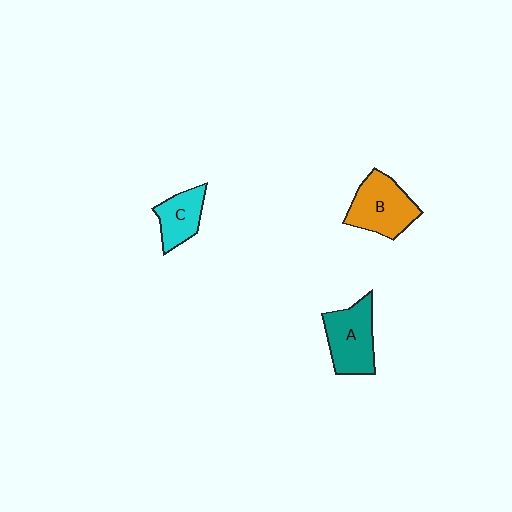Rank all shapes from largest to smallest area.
From largest to smallest: B (orange), A (teal), C (cyan).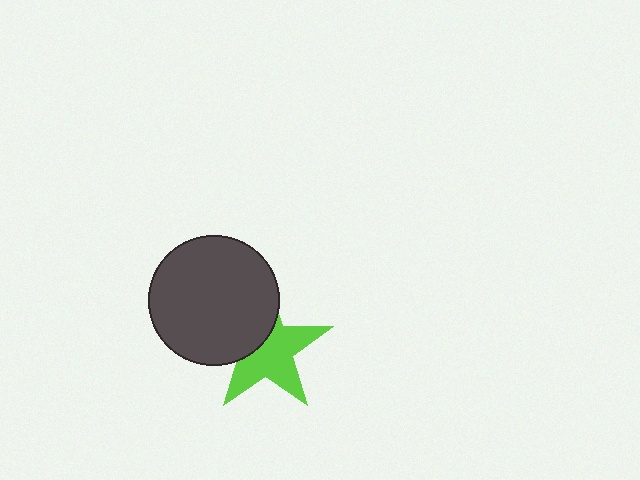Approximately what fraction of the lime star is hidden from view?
Roughly 38% of the lime star is hidden behind the dark gray circle.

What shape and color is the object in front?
The object in front is a dark gray circle.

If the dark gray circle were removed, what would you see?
You would see the complete lime star.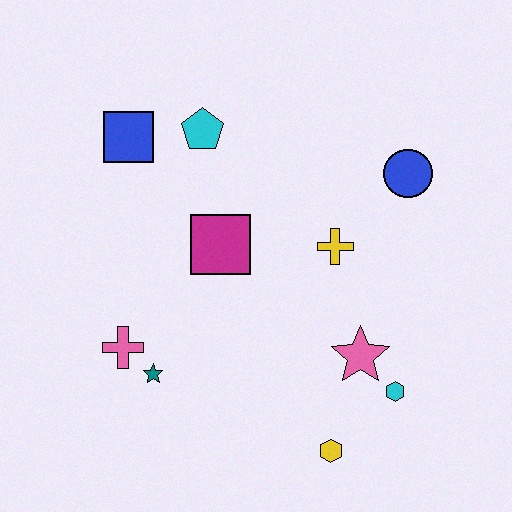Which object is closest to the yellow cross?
The blue circle is closest to the yellow cross.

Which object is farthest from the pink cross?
The blue circle is farthest from the pink cross.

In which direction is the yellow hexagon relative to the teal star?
The yellow hexagon is to the right of the teal star.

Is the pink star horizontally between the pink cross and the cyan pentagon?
No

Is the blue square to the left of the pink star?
Yes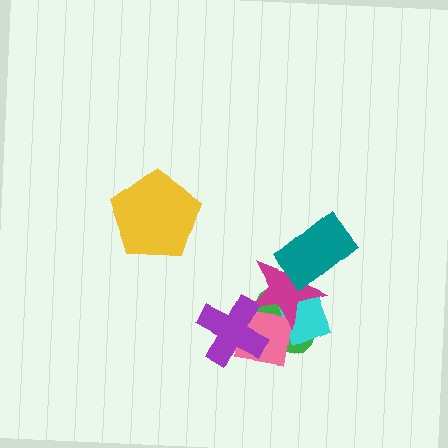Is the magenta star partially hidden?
Yes, it is partially covered by another shape.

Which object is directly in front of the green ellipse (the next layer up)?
The cyan diamond is directly in front of the green ellipse.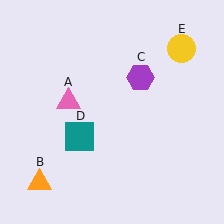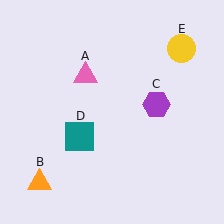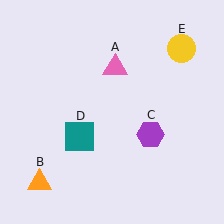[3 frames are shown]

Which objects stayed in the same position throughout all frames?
Orange triangle (object B) and teal square (object D) and yellow circle (object E) remained stationary.